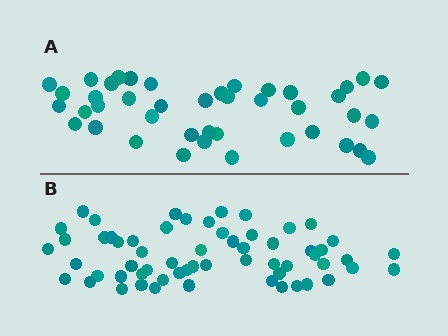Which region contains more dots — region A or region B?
Region B (the bottom region) has more dots.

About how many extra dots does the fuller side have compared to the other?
Region B has approximately 20 more dots than region A.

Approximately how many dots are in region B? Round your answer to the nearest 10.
About 60 dots.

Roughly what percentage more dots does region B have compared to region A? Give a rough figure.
About 45% more.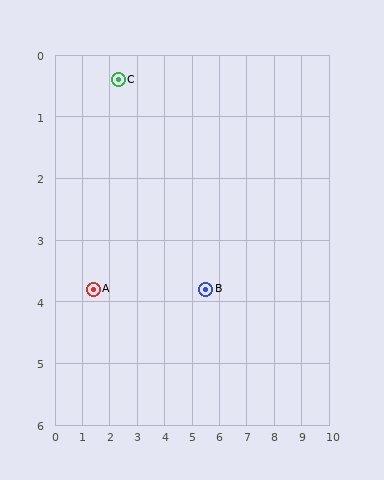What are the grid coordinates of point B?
Point B is at approximately (5.5, 3.8).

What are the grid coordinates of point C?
Point C is at approximately (2.3, 0.4).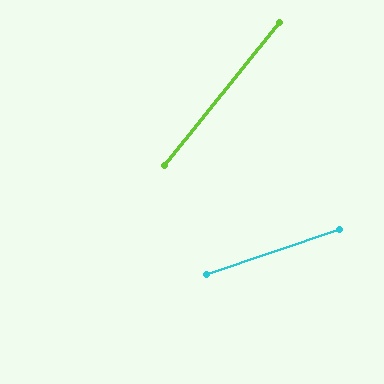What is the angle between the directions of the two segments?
Approximately 33 degrees.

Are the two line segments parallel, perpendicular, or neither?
Neither parallel nor perpendicular — they differ by about 33°.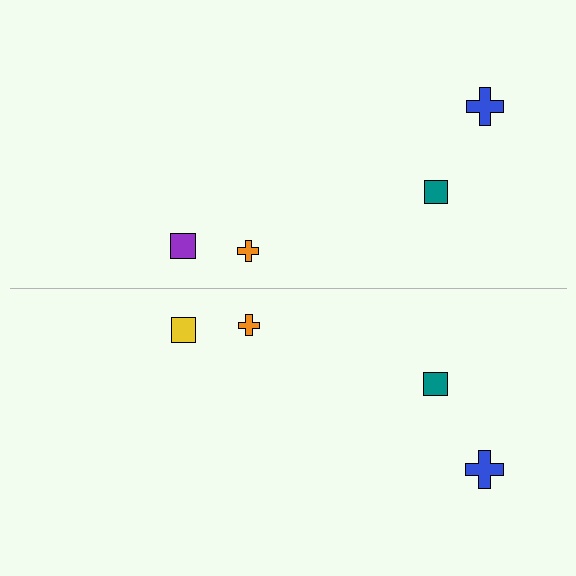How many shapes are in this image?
There are 8 shapes in this image.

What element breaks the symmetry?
The yellow square on the bottom side breaks the symmetry — its mirror counterpart is purple.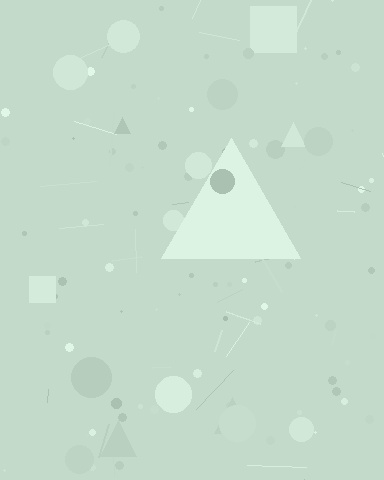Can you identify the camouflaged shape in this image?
The camouflaged shape is a triangle.